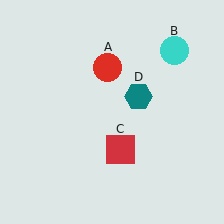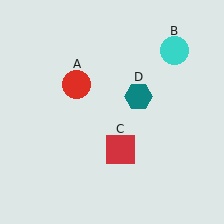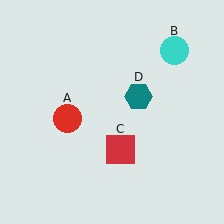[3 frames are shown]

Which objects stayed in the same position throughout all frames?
Cyan circle (object B) and red square (object C) and teal hexagon (object D) remained stationary.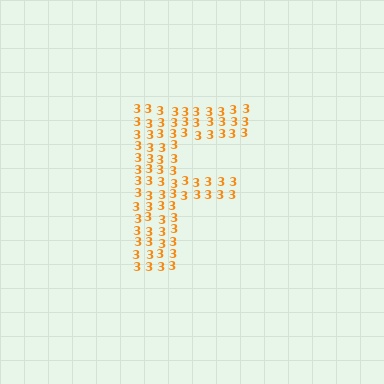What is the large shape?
The large shape is the letter F.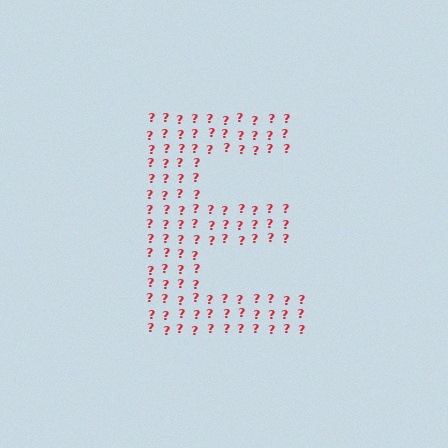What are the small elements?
The small elements are question marks.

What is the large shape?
The large shape is the letter E.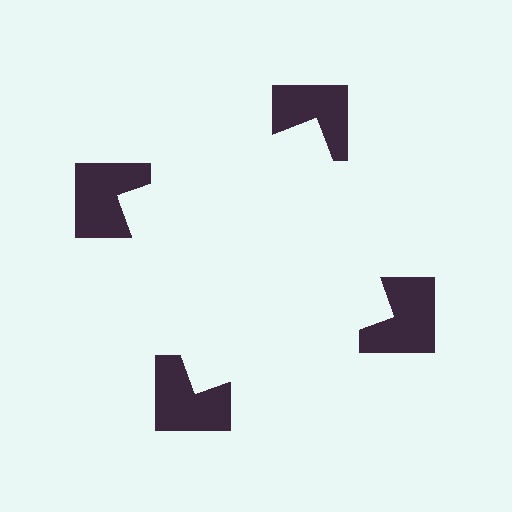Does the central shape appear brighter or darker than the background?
It typically appears slightly brighter than the background, even though no actual brightness change is drawn.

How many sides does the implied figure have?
4 sides.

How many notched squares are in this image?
There are 4 — one at each vertex of the illusory square.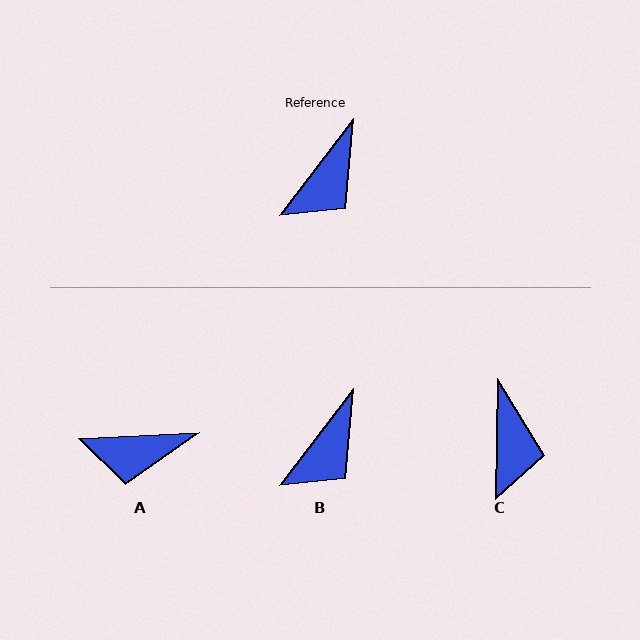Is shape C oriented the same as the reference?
No, it is off by about 36 degrees.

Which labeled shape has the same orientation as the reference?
B.